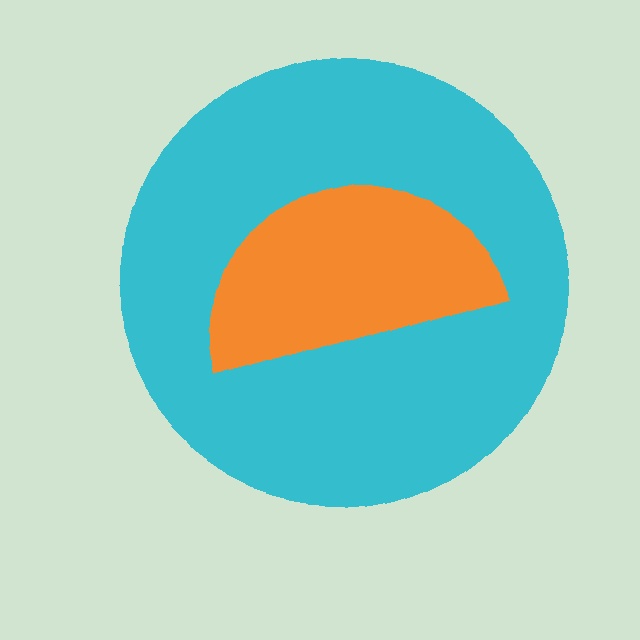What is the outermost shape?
The cyan circle.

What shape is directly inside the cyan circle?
The orange semicircle.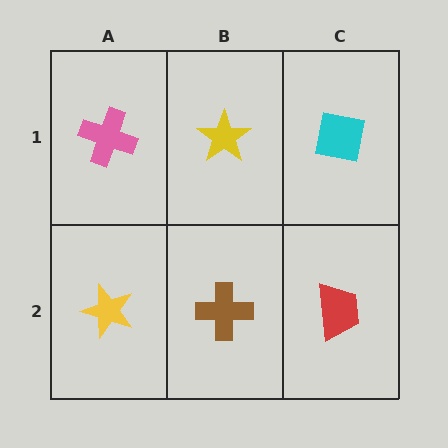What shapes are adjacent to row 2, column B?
A yellow star (row 1, column B), a yellow star (row 2, column A), a red trapezoid (row 2, column C).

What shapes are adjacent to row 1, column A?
A yellow star (row 2, column A), a yellow star (row 1, column B).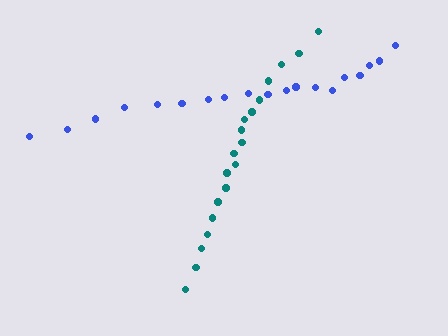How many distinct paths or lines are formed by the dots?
There are 2 distinct paths.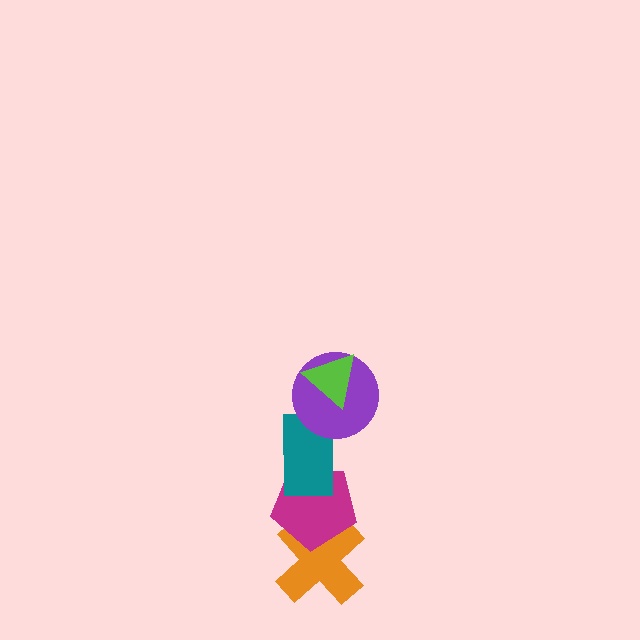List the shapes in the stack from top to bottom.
From top to bottom: the lime triangle, the purple circle, the teal rectangle, the magenta pentagon, the orange cross.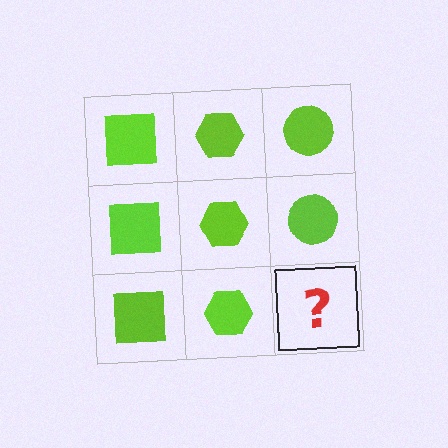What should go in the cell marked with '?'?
The missing cell should contain a lime circle.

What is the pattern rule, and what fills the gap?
The rule is that each column has a consistent shape. The gap should be filled with a lime circle.